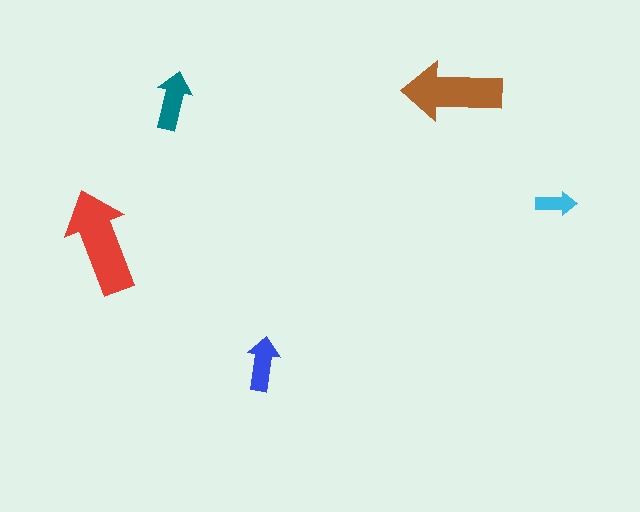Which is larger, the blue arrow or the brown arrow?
The brown one.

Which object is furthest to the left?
The red arrow is leftmost.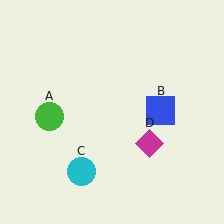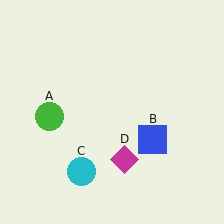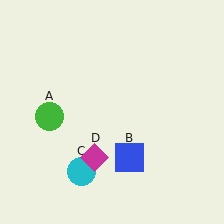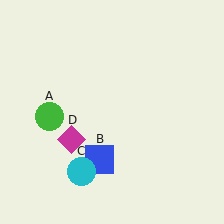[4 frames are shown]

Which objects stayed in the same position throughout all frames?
Green circle (object A) and cyan circle (object C) remained stationary.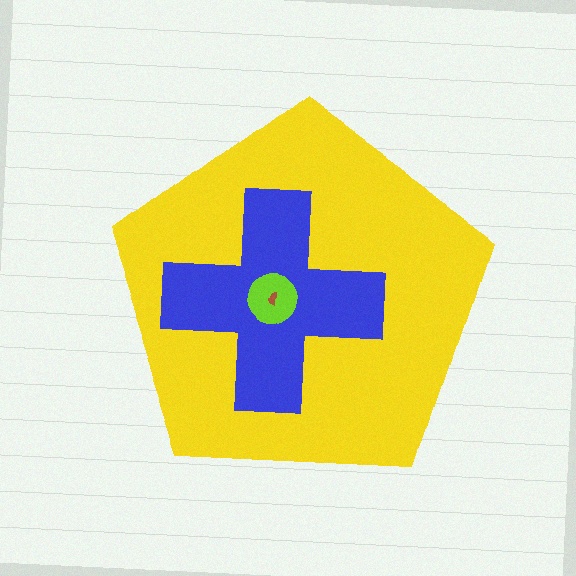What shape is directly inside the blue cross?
The lime circle.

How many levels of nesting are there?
4.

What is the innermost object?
The brown semicircle.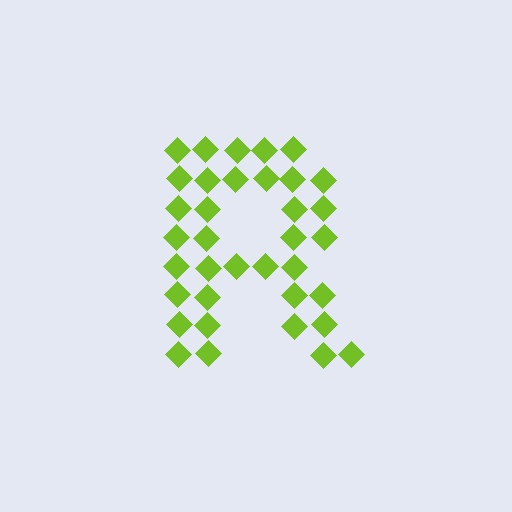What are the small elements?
The small elements are diamonds.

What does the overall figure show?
The overall figure shows the letter R.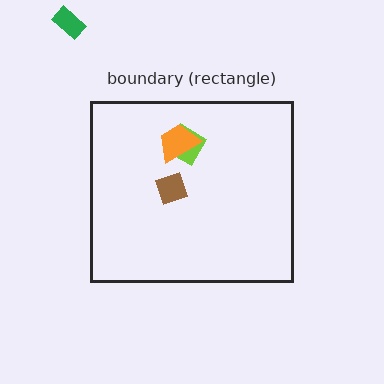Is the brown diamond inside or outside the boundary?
Inside.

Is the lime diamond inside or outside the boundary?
Inside.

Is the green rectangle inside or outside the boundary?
Outside.